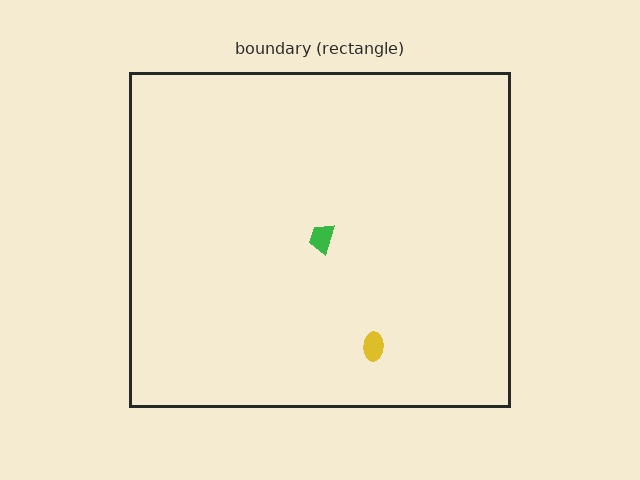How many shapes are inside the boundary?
2 inside, 0 outside.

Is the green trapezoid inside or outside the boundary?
Inside.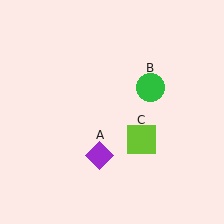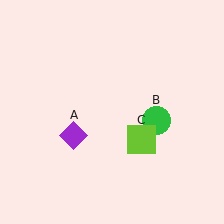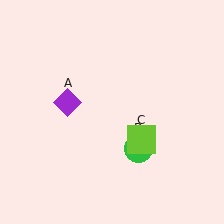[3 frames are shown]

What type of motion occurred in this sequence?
The purple diamond (object A), green circle (object B) rotated clockwise around the center of the scene.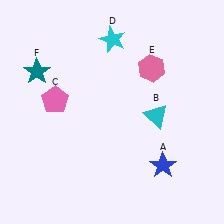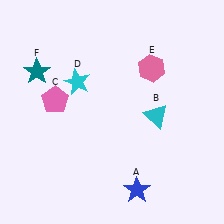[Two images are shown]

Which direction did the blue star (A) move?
The blue star (A) moved left.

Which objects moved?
The objects that moved are: the blue star (A), the cyan star (D).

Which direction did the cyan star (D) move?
The cyan star (D) moved down.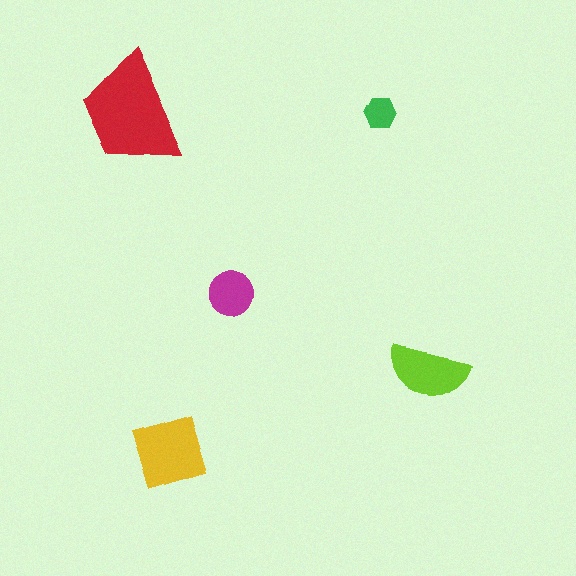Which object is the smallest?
The green hexagon.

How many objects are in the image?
There are 5 objects in the image.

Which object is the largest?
The red trapezoid.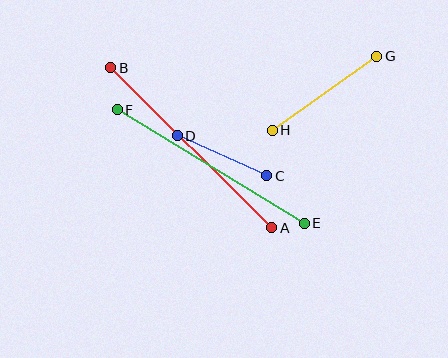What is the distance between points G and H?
The distance is approximately 128 pixels.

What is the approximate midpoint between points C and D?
The midpoint is at approximately (222, 156) pixels.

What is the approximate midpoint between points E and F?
The midpoint is at approximately (211, 166) pixels.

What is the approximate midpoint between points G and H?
The midpoint is at approximately (324, 93) pixels.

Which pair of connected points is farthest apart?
Points A and B are farthest apart.